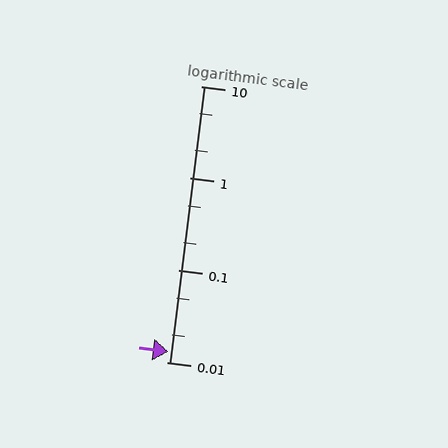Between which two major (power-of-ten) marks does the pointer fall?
The pointer is between 0.01 and 0.1.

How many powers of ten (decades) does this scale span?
The scale spans 3 decades, from 0.01 to 10.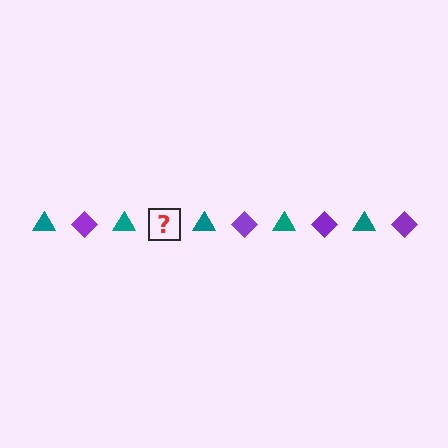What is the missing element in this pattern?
The missing element is a purple diamond.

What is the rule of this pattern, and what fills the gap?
The rule is that the pattern alternates between teal triangle and purple diamond. The gap should be filled with a purple diamond.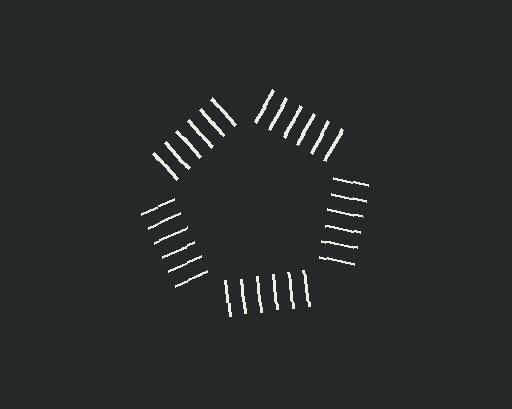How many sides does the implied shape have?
5 sides — the line-ends trace a pentagon.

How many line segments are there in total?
30 — 6 along each of the 5 edges.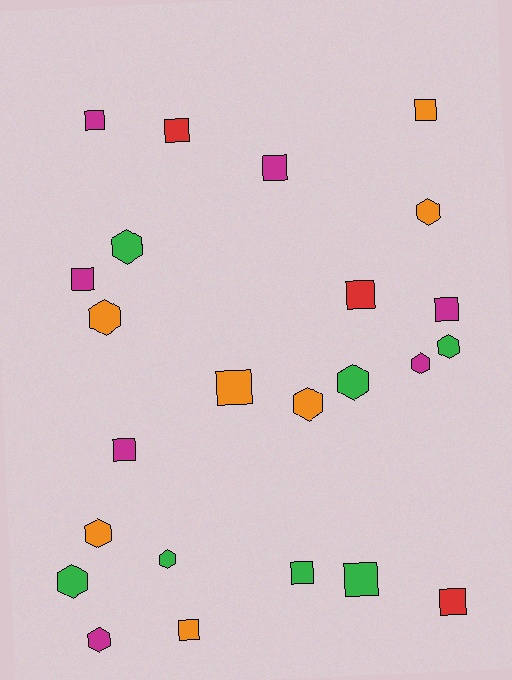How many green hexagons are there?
There are 5 green hexagons.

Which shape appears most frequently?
Square, with 13 objects.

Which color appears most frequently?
Magenta, with 7 objects.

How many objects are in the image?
There are 24 objects.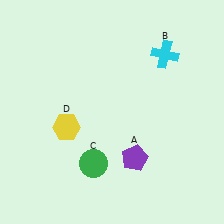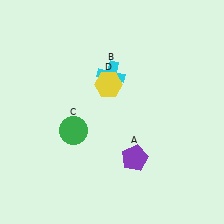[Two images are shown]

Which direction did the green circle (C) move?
The green circle (C) moved up.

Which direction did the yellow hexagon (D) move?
The yellow hexagon (D) moved up.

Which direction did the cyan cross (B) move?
The cyan cross (B) moved left.